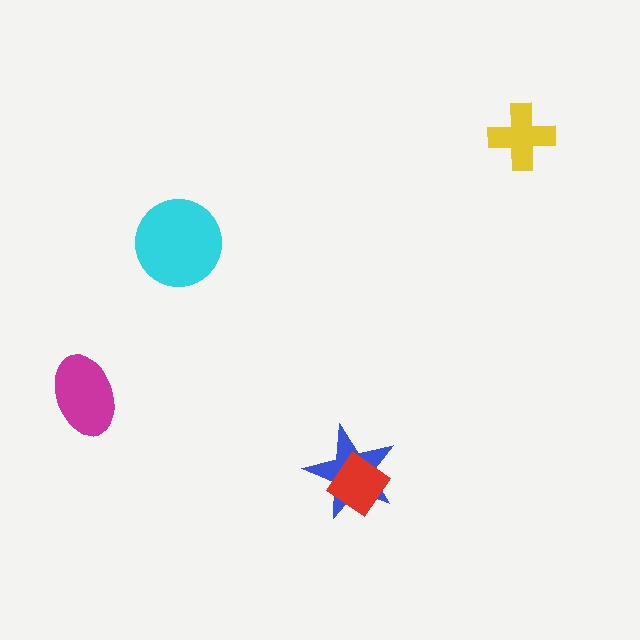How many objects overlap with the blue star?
1 object overlaps with the blue star.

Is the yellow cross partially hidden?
No, no other shape covers it.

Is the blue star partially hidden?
Yes, it is partially covered by another shape.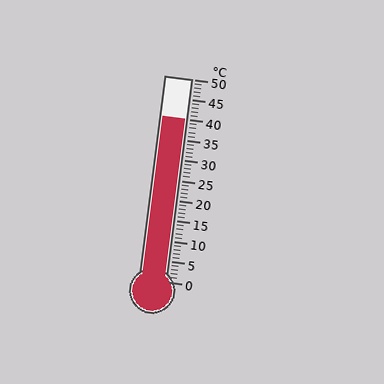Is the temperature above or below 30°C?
The temperature is above 30°C.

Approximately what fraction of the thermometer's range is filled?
The thermometer is filled to approximately 80% of its range.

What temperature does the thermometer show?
The thermometer shows approximately 40°C.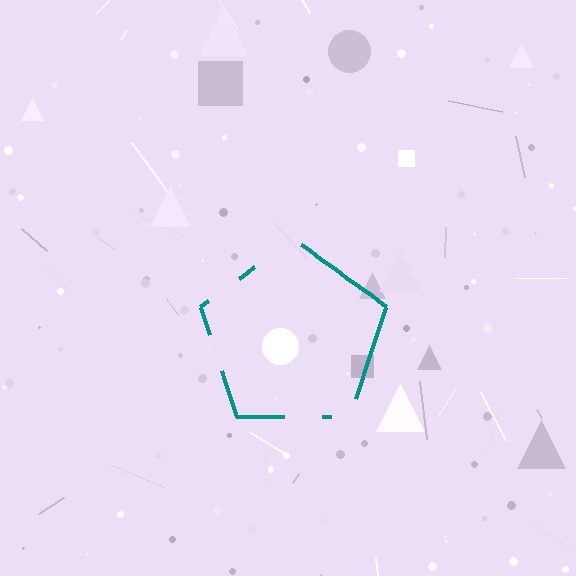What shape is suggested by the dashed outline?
The dashed outline suggests a pentagon.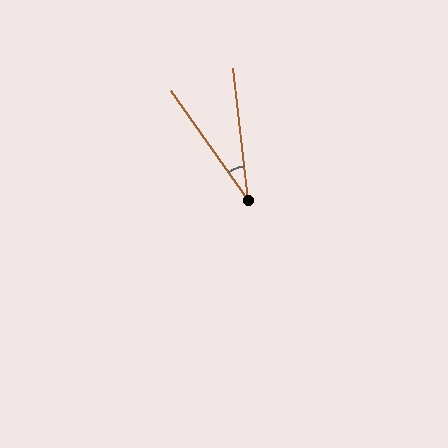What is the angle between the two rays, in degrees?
Approximately 29 degrees.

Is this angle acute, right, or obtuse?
It is acute.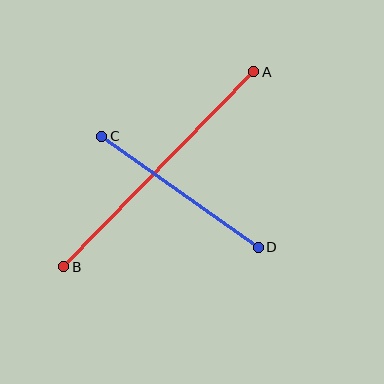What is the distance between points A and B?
The distance is approximately 272 pixels.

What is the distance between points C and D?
The distance is approximately 192 pixels.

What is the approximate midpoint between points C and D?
The midpoint is at approximately (180, 192) pixels.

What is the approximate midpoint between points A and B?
The midpoint is at approximately (159, 169) pixels.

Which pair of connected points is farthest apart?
Points A and B are farthest apart.